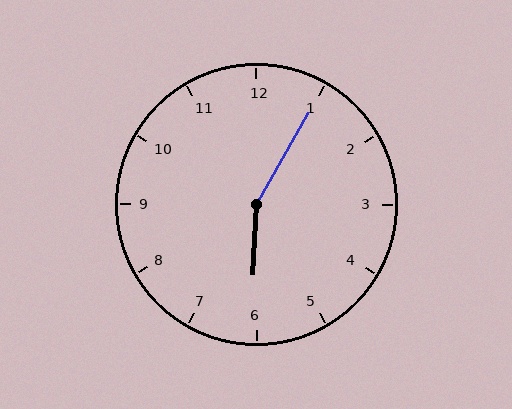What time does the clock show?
6:05.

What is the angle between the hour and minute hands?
Approximately 152 degrees.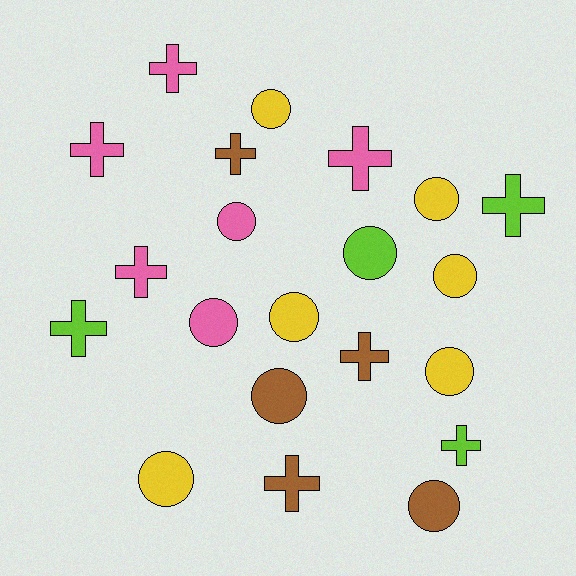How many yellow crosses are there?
There are no yellow crosses.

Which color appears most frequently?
Pink, with 6 objects.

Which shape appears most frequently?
Circle, with 11 objects.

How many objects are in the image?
There are 21 objects.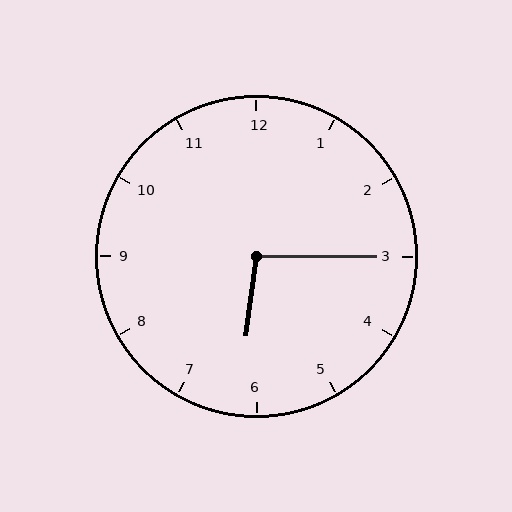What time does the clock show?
6:15.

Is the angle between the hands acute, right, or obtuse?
It is obtuse.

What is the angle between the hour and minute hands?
Approximately 98 degrees.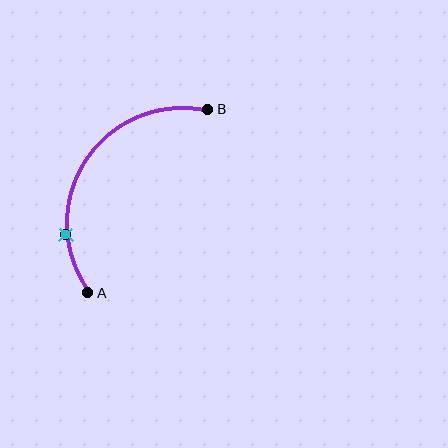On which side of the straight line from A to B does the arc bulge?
The arc bulges to the left of the straight line connecting A and B.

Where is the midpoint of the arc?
The arc midpoint is the point on the curve farthest from the straight line joining A and B. It sits to the left of that line.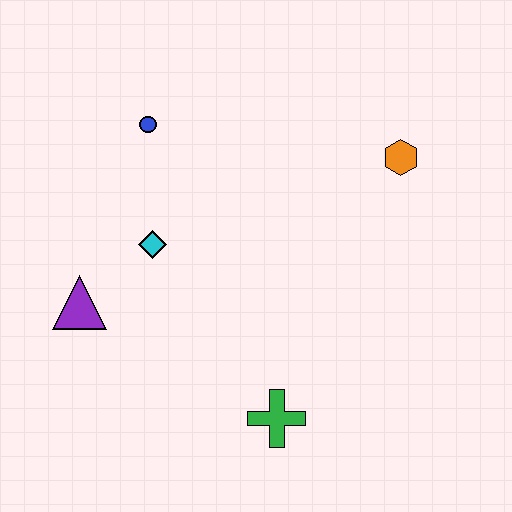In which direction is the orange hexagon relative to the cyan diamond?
The orange hexagon is to the right of the cyan diamond.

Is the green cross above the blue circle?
No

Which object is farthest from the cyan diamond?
The orange hexagon is farthest from the cyan diamond.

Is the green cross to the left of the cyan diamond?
No